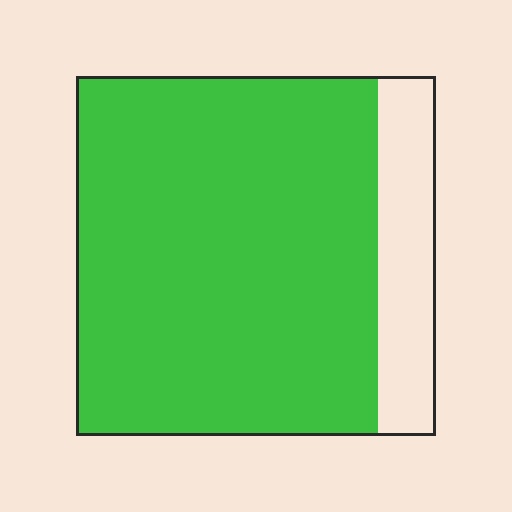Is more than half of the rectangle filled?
Yes.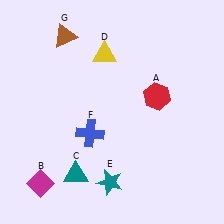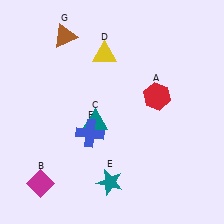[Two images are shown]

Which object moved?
The teal triangle (C) moved up.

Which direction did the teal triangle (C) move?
The teal triangle (C) moved up.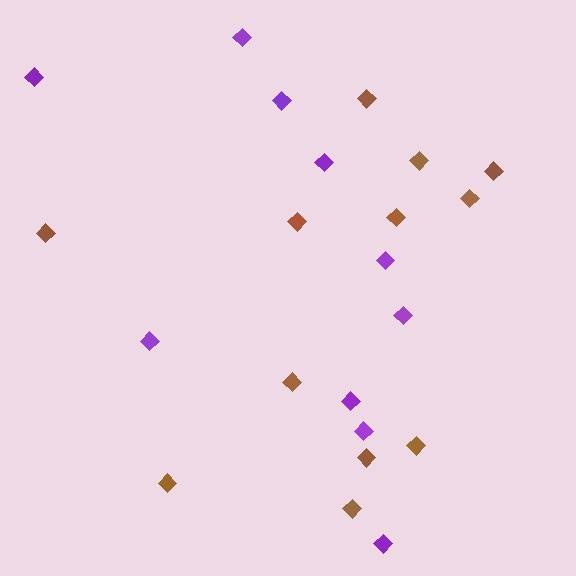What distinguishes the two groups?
There are 2 groups: one group of brown diamonds (12) and one group of purple diamonds (10).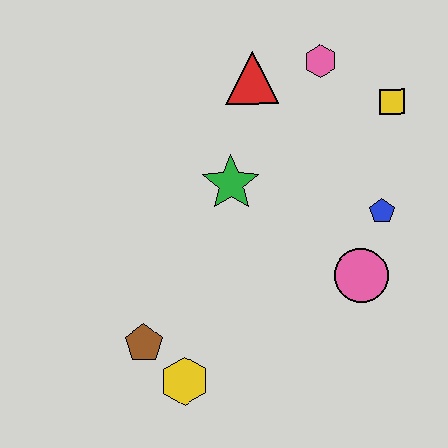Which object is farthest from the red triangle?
The yellow hexagon is farthest from the red triangle.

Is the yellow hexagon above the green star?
No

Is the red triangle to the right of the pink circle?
No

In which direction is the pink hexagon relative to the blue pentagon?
The pink hexagon is above the blue pentagon.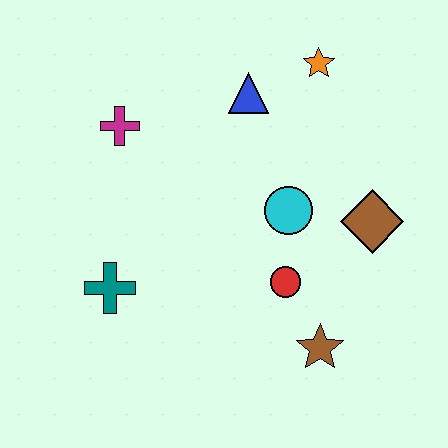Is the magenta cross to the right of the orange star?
No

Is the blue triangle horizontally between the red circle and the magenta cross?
Yes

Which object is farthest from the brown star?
The magenta cross is farthest from the brown star.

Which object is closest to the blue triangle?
The orange star is closest to the blue triangle.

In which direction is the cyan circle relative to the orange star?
The cyan circle is below the orange star.